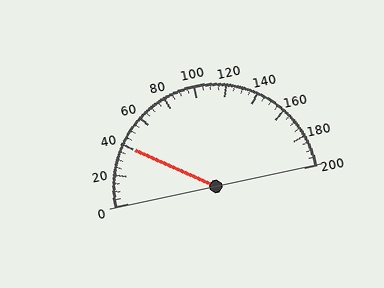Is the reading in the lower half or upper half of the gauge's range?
The reading is in the lower half of the range (0 to 200).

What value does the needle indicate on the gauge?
The needle indicates approximately 40.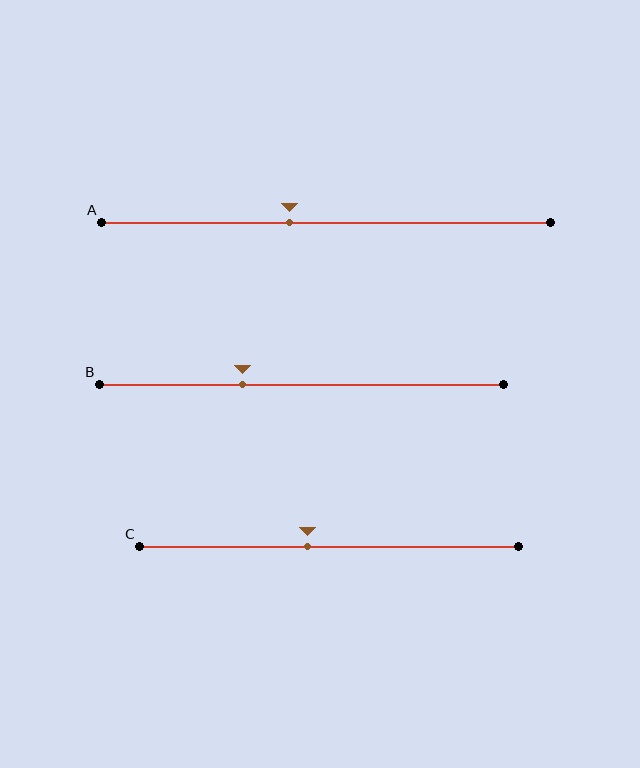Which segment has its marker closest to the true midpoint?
Segment C has its marker closest to the true midpoint.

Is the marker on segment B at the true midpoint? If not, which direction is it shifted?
No, the marker on segment B is shifted to the left by about 15% of the segment length.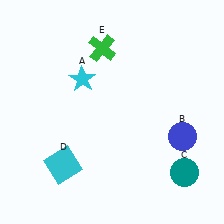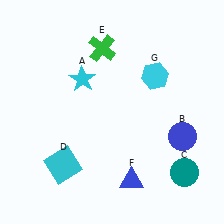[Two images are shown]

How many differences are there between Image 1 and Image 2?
There are 2 differences between the two images.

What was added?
A blue triangle (F), a cyan hexagon (G) were added in Image 2.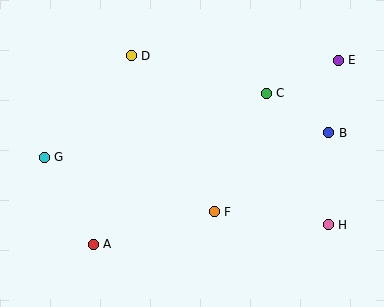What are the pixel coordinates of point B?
Point B is at (329, 133).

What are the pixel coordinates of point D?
Point D is at (131, 56).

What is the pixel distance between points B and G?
The distance between B and G is 285 pixels.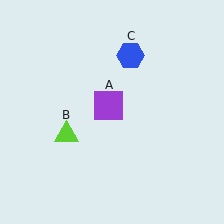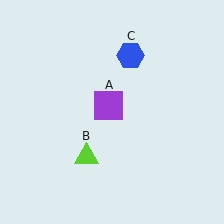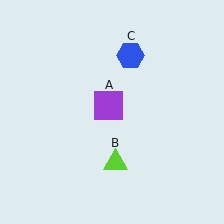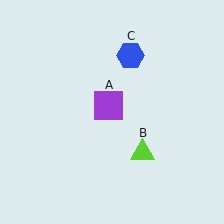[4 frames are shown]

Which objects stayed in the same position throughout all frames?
Purple square (object A) and blue hexagon (object C) remained stationary.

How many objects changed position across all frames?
1 object changed position: lime triangle (object B).